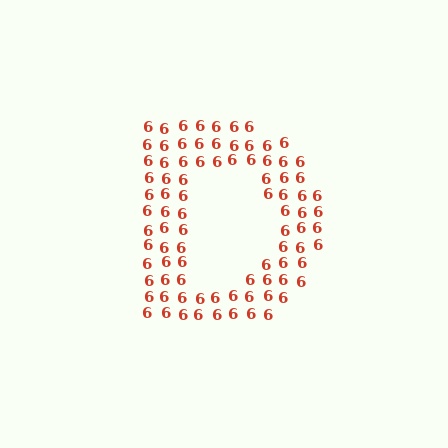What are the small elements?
The small elements are digit 6's.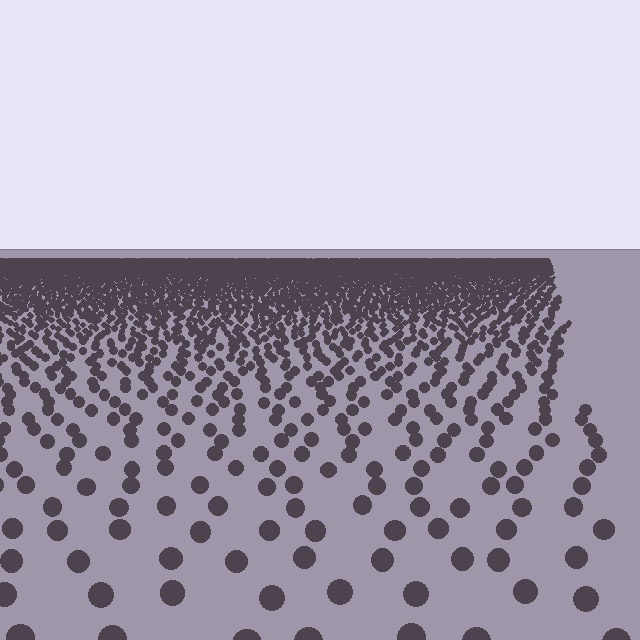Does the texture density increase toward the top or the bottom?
Density increases toward the top.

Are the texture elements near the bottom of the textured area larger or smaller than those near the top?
Larger. Near the bottom, elements are closer to the viewer and appear at a bigger on-screen size.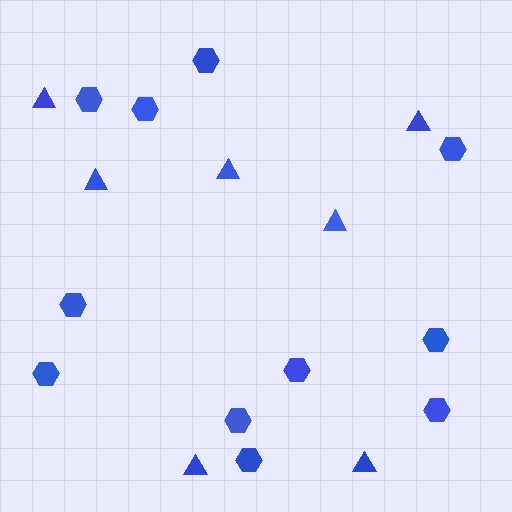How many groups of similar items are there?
There are 2 groups: one group of hexagons (11) and one group of triangles (7).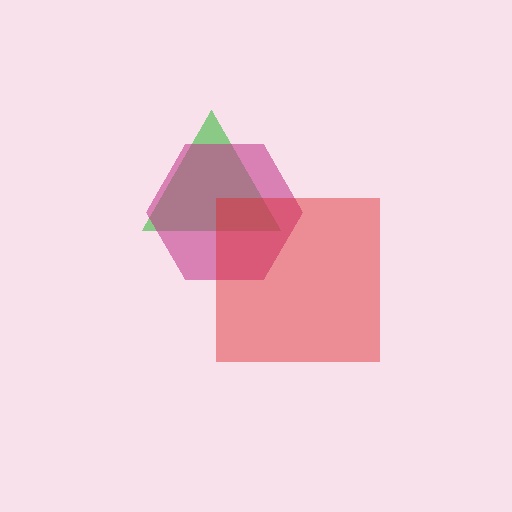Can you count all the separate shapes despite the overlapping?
Yes, there are 3 separate shapes.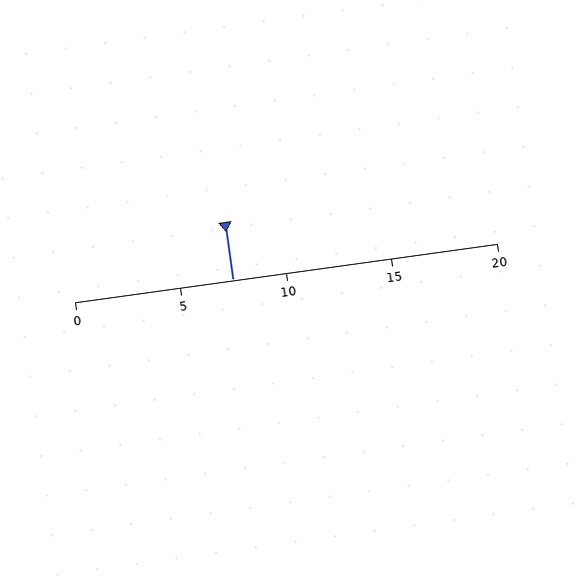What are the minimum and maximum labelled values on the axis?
The axis runs from 0 to 20.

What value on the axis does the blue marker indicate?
The marker indicates approximately 7.5.